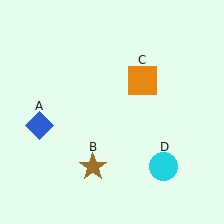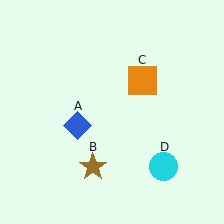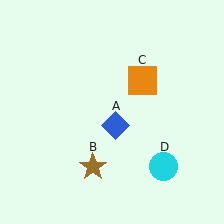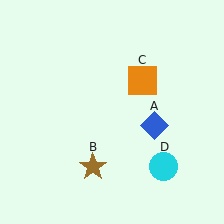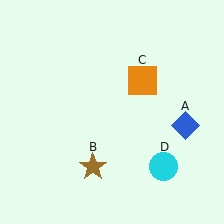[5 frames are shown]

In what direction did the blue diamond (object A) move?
The blue diamond (object A) moved right.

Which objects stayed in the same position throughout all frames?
Brown star (object B) and orange square (object C) and cyan circle (object D) remained stationary.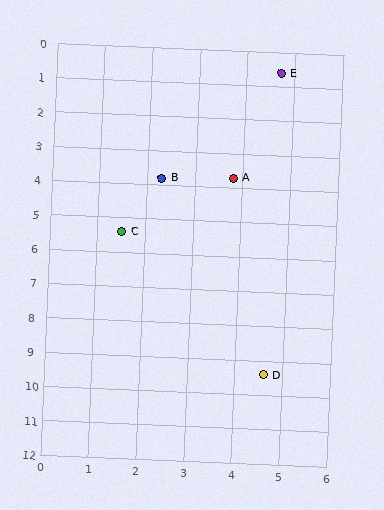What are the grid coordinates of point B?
Point B is at approximately (2.3, 3.8).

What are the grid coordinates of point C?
Point C is at approximately (1.5, 5.4).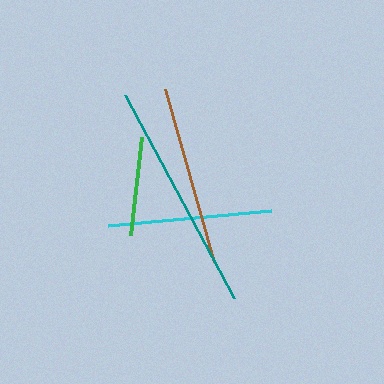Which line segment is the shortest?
The green line is the shortest at approximately 99 pixels.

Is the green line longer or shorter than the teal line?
The teal line is longer than the green line.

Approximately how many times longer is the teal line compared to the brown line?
The teal line is approximately 1.3 times the length of the brown line.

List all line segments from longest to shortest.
From longest to shortest: teal, brown, cyan, green.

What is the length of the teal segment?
The teal segment is approximately 231 pixels long.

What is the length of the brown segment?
The brown segment is approximately 180 pixels long.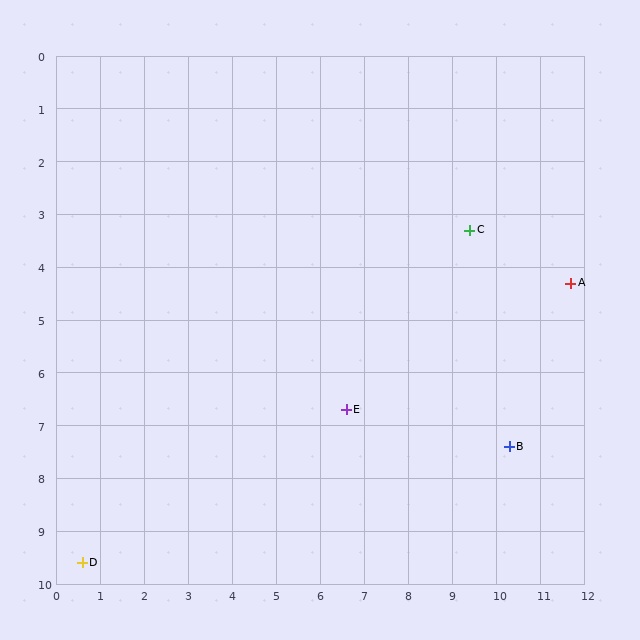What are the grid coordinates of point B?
Point B is at approximately (10.3, 7.4).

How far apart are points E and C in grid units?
Points E and C are about 4.4 grid units apart.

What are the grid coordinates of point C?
Point C is at approximately (9.4, 3.3).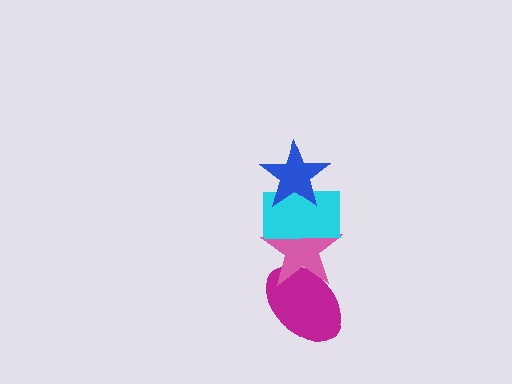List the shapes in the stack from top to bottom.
From top to bottom: the blue star, the cyan rectangle, the pink star, the magenta ellipse.